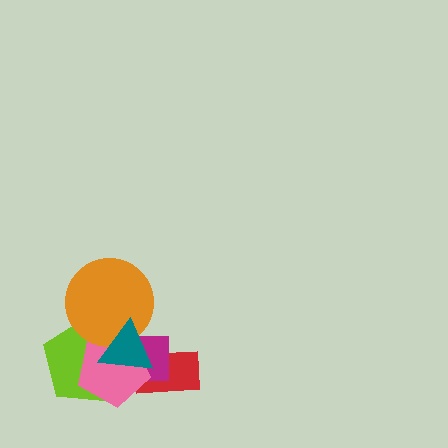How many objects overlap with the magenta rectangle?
5 objects overlap with the magenta rectangle.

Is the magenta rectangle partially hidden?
Yes, it is partially covered by another shape.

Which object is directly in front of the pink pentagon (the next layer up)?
The orange circle is directly in front of the pink pentagon.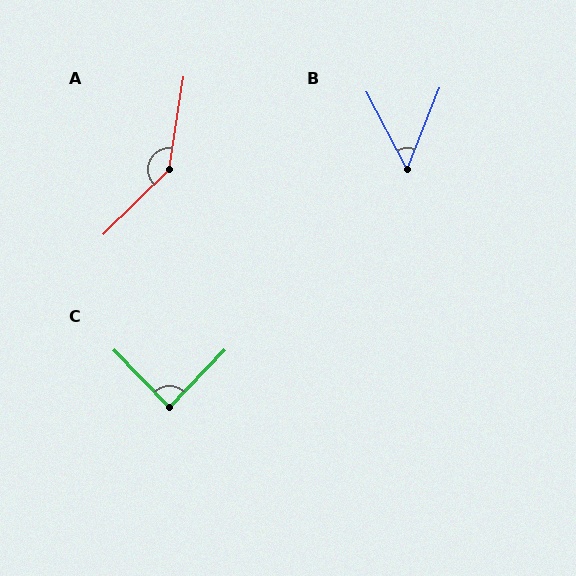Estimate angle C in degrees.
Approximately 88 degrees.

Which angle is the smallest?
B, at approximately 50 degrees.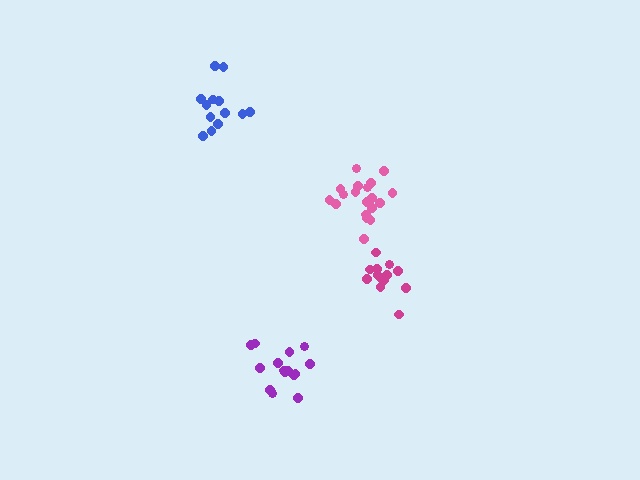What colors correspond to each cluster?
The clusters are colored: blue, purple, pink, magenta.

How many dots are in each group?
Group 1: 13 dots, Group 2: 16 dots, Group 3: 19 dots, Group 4: 13 dots (61 total).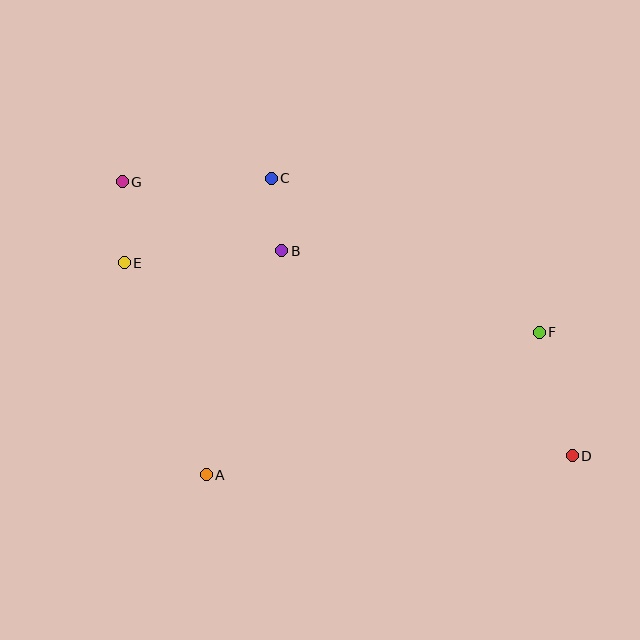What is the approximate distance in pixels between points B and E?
The distance between B and E is approximately 158 pixels.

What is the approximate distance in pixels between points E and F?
The distance between E and F is approximately 421 pixels.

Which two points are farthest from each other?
Points D and G are farthest from each other.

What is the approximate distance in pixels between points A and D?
The distance between A and D is approximately 367 pixels.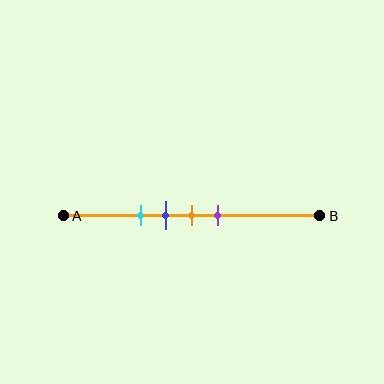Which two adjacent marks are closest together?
The blue and orange marks are the closest adjacent pair.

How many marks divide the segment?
There are 4 marks dividing the segment.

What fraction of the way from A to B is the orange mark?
The orange mark is approximately 50% (0.5) of the way from A to B.